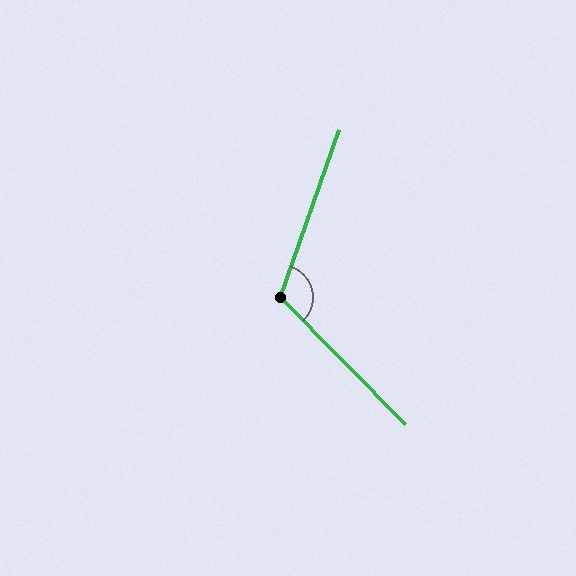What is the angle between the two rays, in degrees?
Approximately 116 degrees.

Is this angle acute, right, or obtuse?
It is obtuse.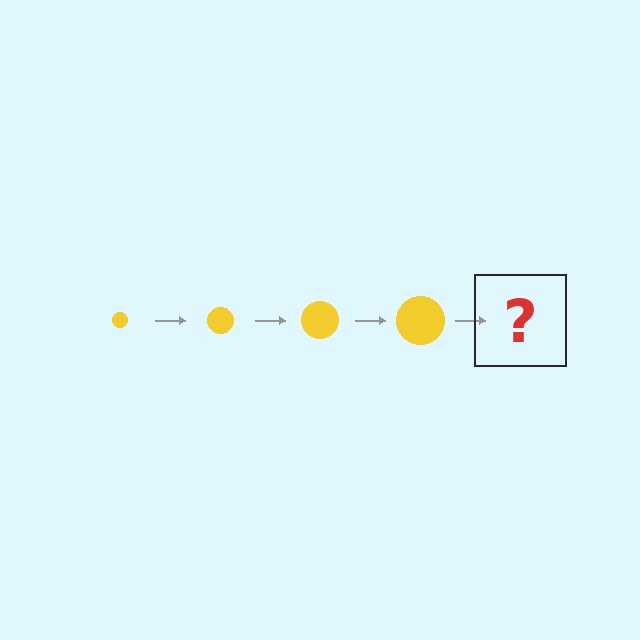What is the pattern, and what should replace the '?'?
The pattern is that the circle gets progressively larger each step. The '?' should be a yellow circle, larger than the previous one.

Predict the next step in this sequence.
The next step is a yellow circle, larger than the previous one.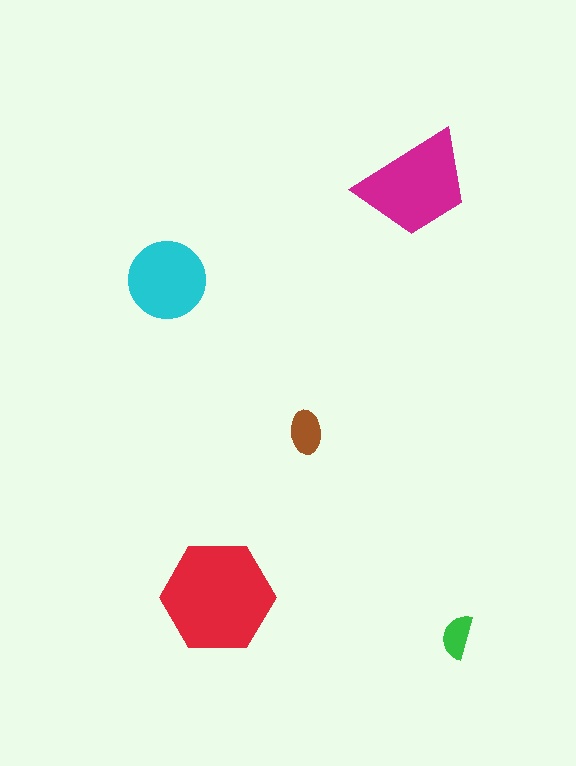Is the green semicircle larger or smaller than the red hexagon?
Smaller.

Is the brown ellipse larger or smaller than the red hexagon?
Smaller.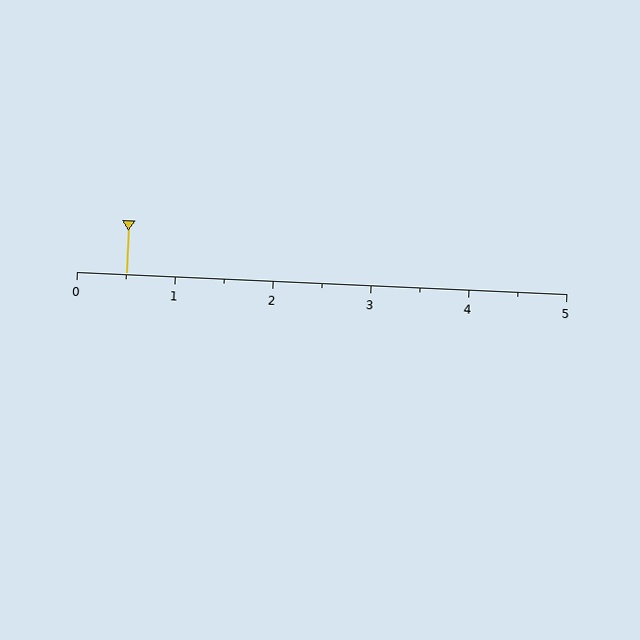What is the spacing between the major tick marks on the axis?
The major ticks are spaced 1 apart.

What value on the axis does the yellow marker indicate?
The marker indicates approximately 0.5.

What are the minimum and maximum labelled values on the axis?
The axis runs from 0 to 5.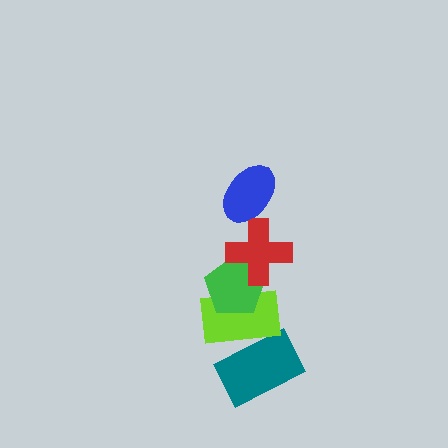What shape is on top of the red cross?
The blue ellipse is on top of the red cross.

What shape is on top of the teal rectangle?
The lime rectangle is on top of the teal rectangle.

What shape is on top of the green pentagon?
The red cross is on top of the green pentagon.